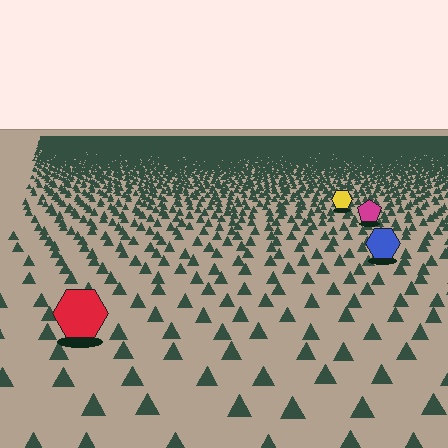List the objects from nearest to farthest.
From nearest to farthest: the red hexagon, the blue hexagon, the magenta pentagon, the yellow hexagon.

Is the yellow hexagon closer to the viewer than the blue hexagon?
No. The blue hexagon is closer — you can tell from the texture gradient: the ground texture is coarser near it.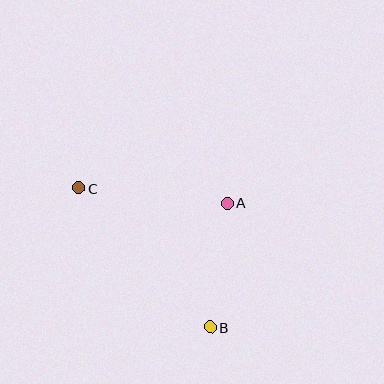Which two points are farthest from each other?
Points B and C are farthest from each other.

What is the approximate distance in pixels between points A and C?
The distance between A and C is approximately 149 pixels.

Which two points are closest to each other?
Points A and B are closest to each other.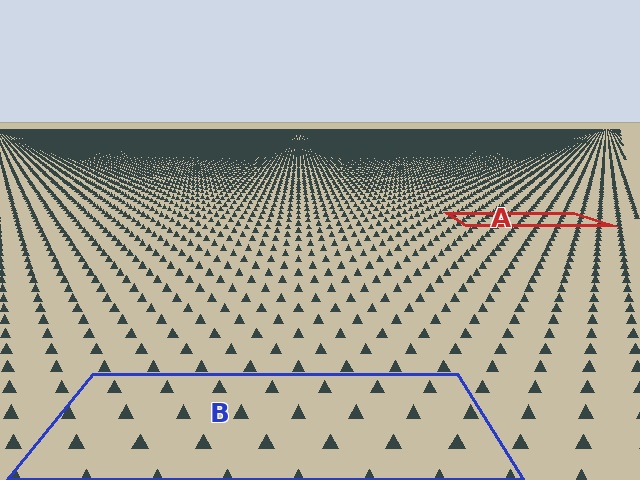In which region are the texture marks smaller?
The texture marks are smaller in region A, because it is farther away.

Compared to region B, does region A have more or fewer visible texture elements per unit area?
Region A has more texture elements per unit area — they are packed more densely because it is farther away.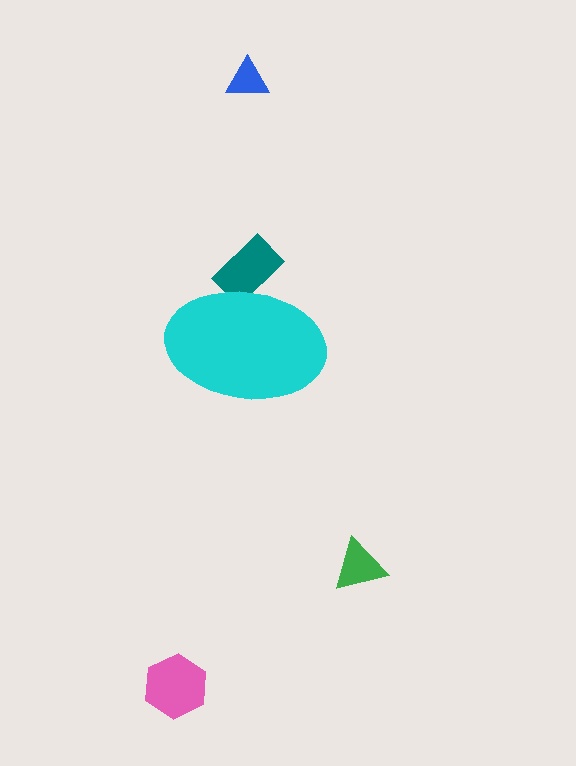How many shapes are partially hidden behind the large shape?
1 shape is partially hidden.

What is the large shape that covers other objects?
A cyan ellipse.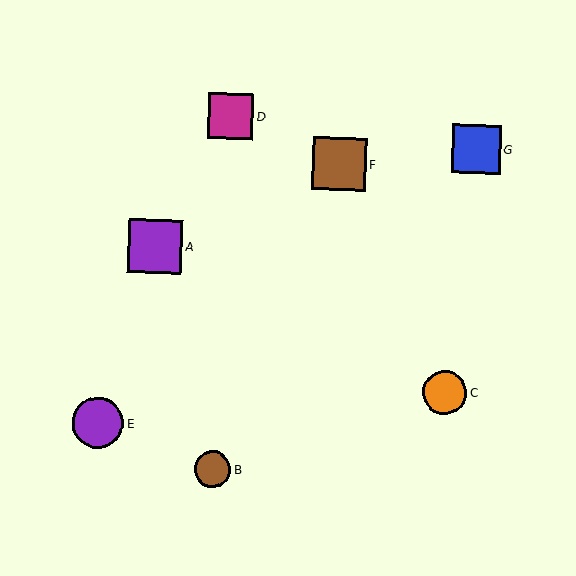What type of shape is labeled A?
Shape A is a purple square.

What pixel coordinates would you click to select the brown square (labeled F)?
Click at (339, 164) to select the brown square F.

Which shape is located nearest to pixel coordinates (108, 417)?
The purple circle (labeled E) at (98, 423) is nearest to that location.